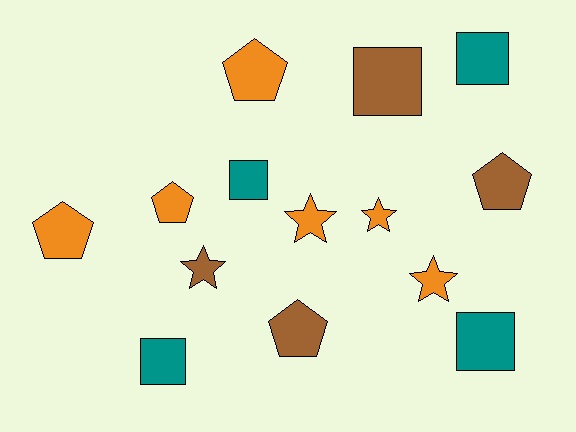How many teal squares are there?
There are 4 teal squares.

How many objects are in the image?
There are 14 objects.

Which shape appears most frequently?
Pentagon, with 5 objects.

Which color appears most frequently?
Orange, with 6 objects.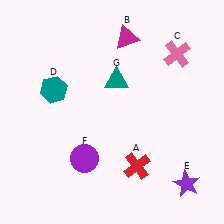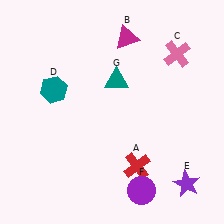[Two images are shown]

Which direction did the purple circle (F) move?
The purple circle (F) moved right.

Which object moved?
The purple circle (F) moved right.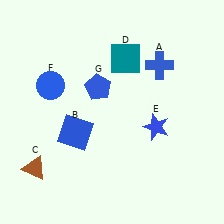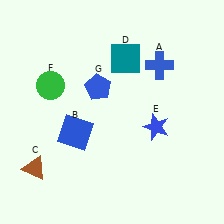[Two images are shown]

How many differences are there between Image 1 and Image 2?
There is 1 difference between the two images.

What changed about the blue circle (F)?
In Image 1, F is blue. In Image 2, it changed to green.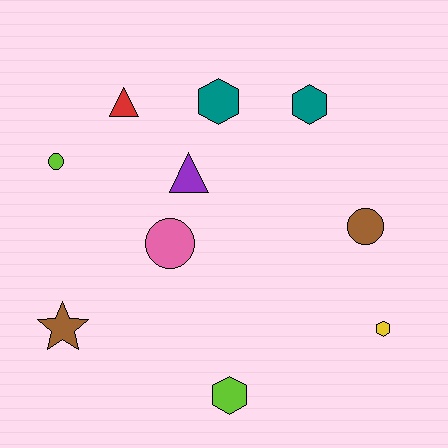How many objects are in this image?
There are 10 objects.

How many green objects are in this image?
There are no green objects.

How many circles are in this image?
There are 3 circles.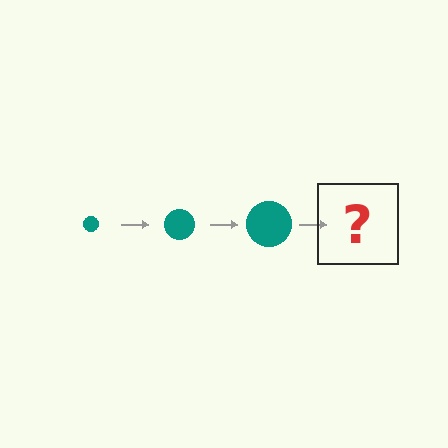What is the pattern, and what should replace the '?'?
The pattern is that the circle gets progressively larger each step. The '?' should be a teal circle, larger than the previous one.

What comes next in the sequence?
The next element should be a teal circle, larger than the previous one.